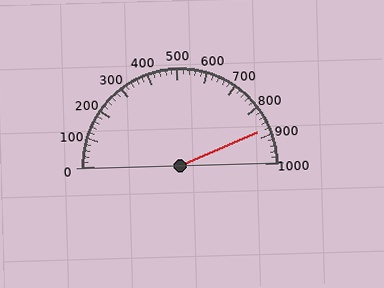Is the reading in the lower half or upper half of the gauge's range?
The reading is in the upper half of the range (0 to 1000).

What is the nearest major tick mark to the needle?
The nearest major tick mark is 900.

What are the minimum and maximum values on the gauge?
The gauge ranges from 0 to 1000.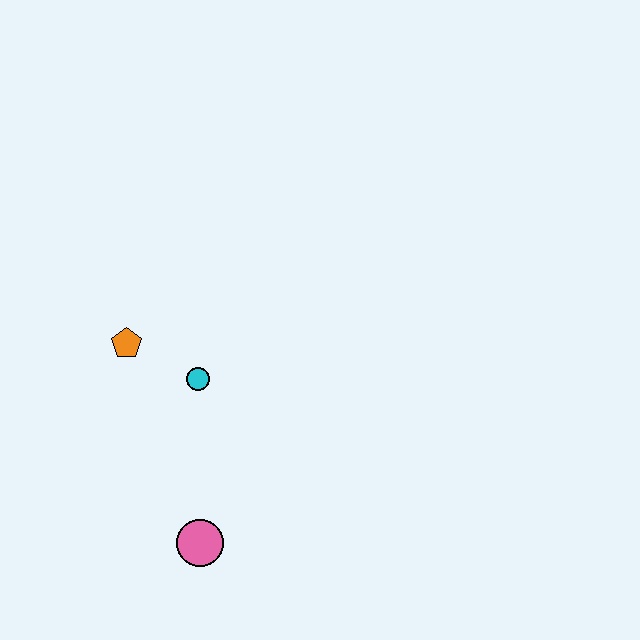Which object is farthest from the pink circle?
The orange pentagon is farthest from the pink circle.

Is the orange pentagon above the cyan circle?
Yes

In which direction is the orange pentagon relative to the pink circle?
The orange pentagon is above the pink circle.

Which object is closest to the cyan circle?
The orange pentagon is closest to the cyan circle.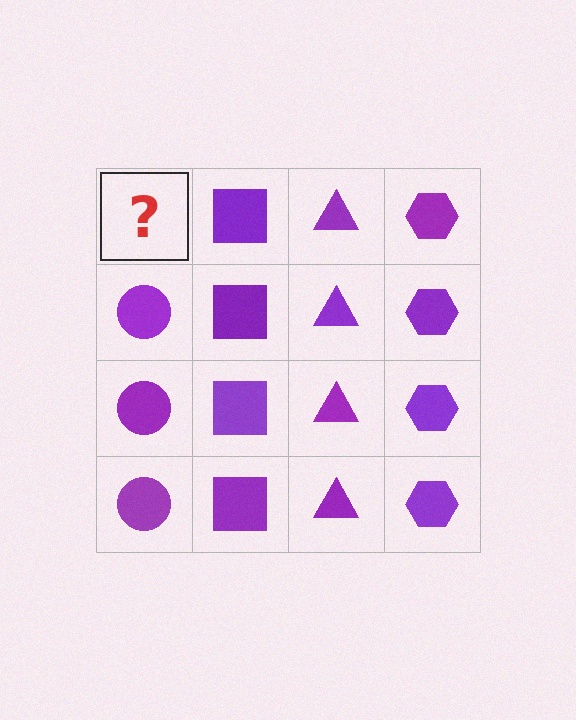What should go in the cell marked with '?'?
The missing cell should contain a purple circle.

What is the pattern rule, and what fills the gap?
The rule is that each column has a consistent shape. The gap should be filled with a purple circle.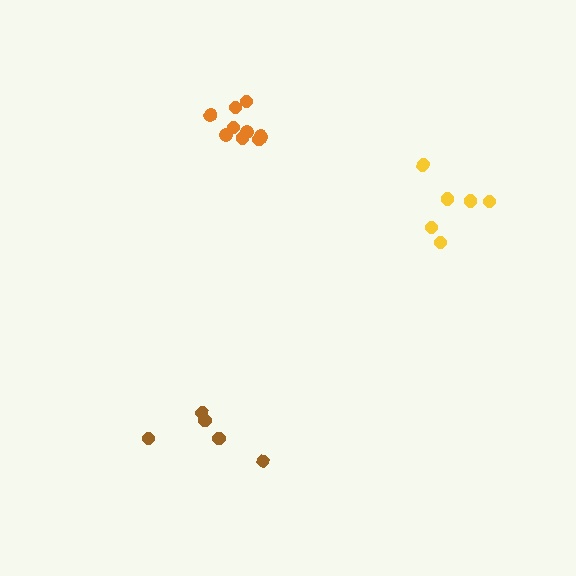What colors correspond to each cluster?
The clusters are colored: yellow, brown, orange.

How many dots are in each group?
Group 1: 6 dots, Group 2: 5 dots, Group 3: 9 dots (20 total).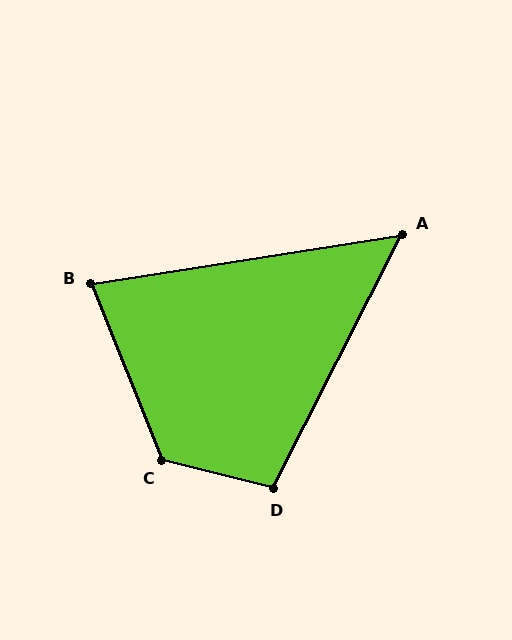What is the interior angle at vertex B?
Approximately 77 degrees (acute).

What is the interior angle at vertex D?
Approximately 103 degrees (obtuse).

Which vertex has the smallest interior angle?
A, at approximately 54 degrees.